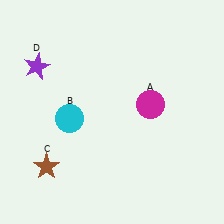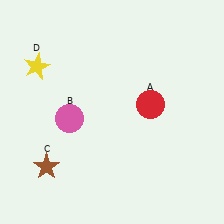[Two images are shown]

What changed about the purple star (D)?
In Image 1, D is purple. In Image 2, it changed to yellow.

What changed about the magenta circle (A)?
In Image 1, A is magenta. In Image 2, it changed to red.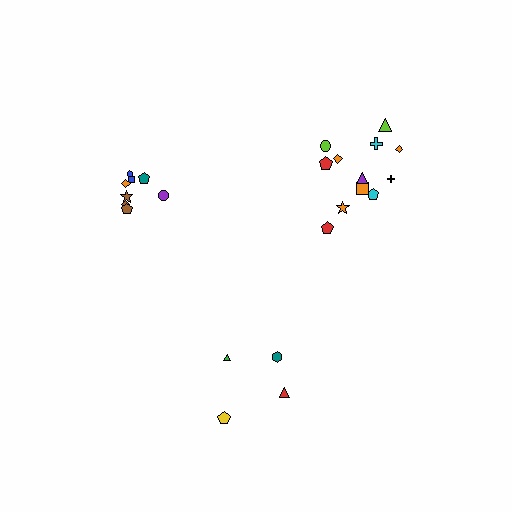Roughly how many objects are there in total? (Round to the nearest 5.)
Roughly 25 objects in total.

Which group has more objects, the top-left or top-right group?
The top-right group.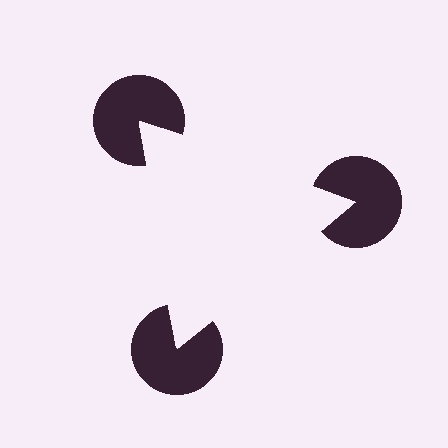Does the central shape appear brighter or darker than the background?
It typically appears slightly brighter than the background, even though no actual brightness change is drawn.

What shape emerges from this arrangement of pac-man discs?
An illusory triangle — its edges are inferred from the aligned wedge cuts in the pac-man discs, not physically drawn.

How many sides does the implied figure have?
3 sides.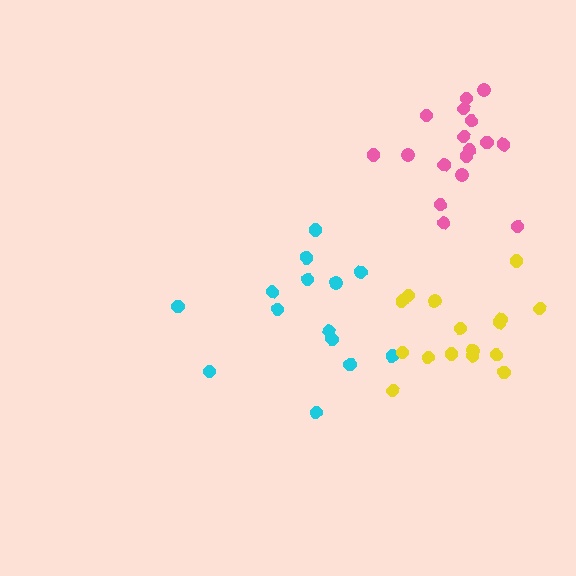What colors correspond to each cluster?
The clusters are colored: cyan, pink, yellow.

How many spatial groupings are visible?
There are 3 spatial groupings.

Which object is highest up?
The pink cluster is topmost.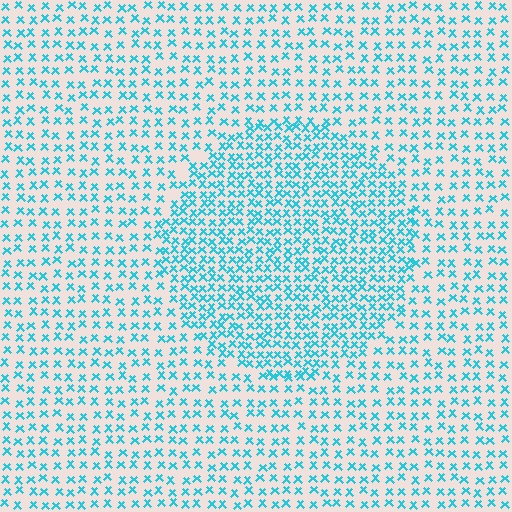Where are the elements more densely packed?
The elements are more densely packed inside the circle boundary.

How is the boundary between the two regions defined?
The boundary is defined by a change in element density (approximately 1.8x ratio). All elements are the same color, size, and shape.